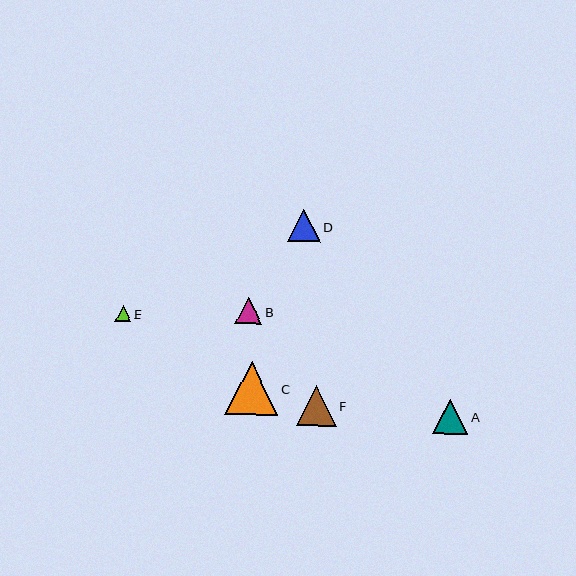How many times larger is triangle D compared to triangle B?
Triangle D is approximately 1.2 times the size of triangle B.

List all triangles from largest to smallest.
From largest to smallest: C, F, A, D, B, E.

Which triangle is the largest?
Triangle C is the largest with a size of approximately 53 pixels.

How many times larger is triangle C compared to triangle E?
Triangle C is approximately 3.3 times the size of triangle E.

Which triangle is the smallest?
Triangle E is the smallest with a size of approximately 16 pixels.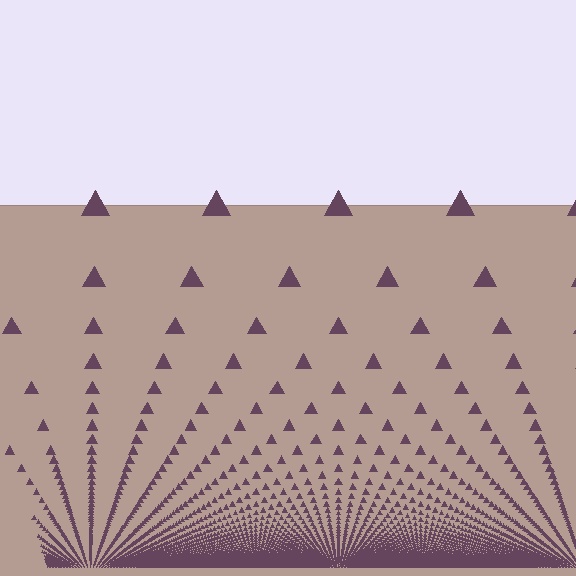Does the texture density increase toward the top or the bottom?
Density increases toward the bottom.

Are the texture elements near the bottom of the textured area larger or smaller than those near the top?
Smaller. The gradient is inverted — elements near the bottom are smaller and denser.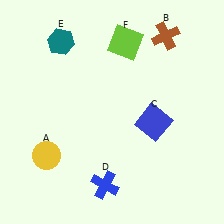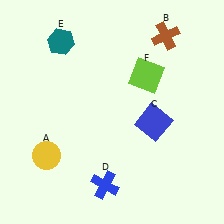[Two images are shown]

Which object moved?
The lime square (F) moved down.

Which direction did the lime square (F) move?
The lime square (F) moved down.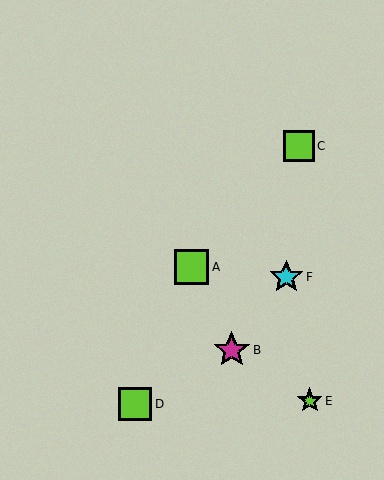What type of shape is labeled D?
Shape D is a lime square.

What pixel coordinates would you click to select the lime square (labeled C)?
Click at (299, 146) to select the lime square C.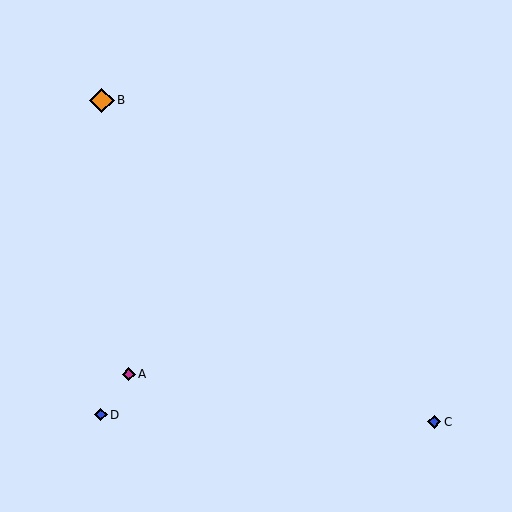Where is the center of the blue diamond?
The center of the blue diamond is at (101, 415).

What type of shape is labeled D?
Shape D is a blue diamond.